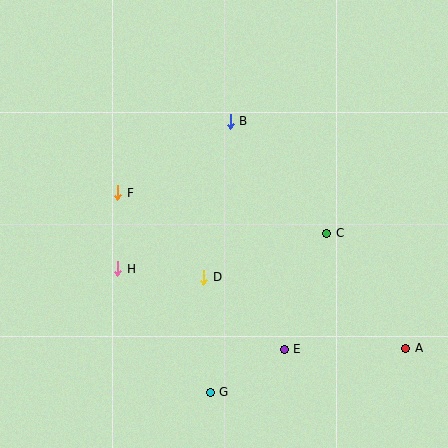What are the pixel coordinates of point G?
Point G is at (210, 392).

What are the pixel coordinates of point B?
Point B is at (230, 121).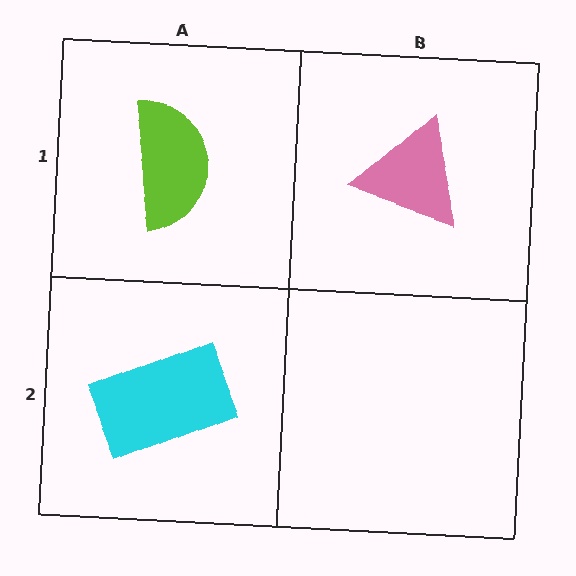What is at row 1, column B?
A pink triangle.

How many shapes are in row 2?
1 shape.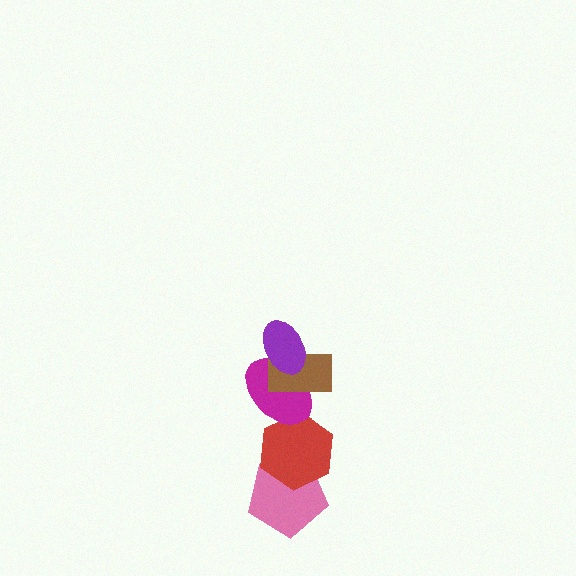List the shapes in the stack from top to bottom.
From top to bottom: the purple ellipse, the brown rectangle, the magenta ellipse, the red hexagon, the pink pentagon.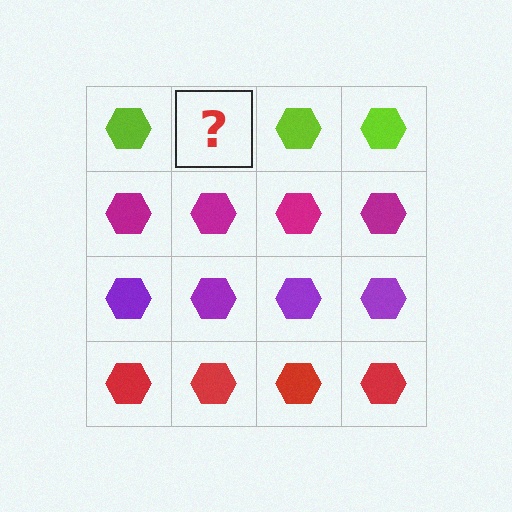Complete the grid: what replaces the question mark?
The question mark should be replaced with a lime hexagon.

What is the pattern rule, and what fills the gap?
The rule is that each row has a consistent color. The gap should be filled with a lime hexagon.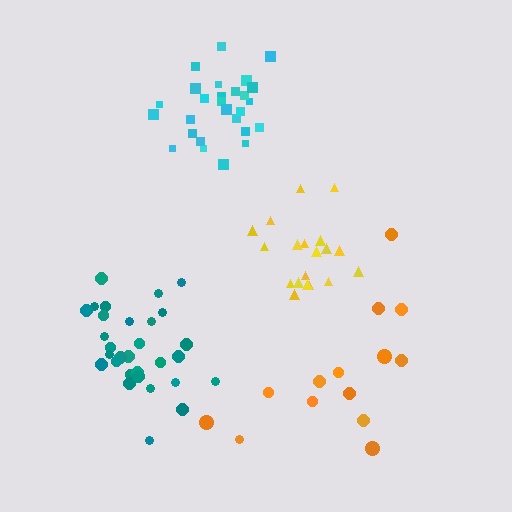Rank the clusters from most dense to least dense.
cyan, yellow, teal, orange.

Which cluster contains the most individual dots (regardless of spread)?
Teal (30).